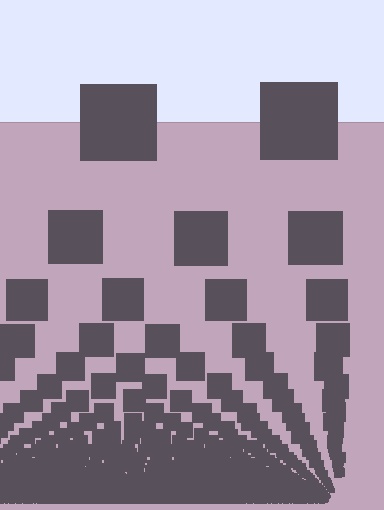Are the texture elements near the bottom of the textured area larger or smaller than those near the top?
Smaller. The gradient is inverted — elements near the bottom are smaller and denser.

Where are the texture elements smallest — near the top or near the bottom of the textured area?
Near the bottom.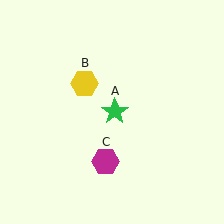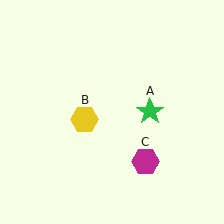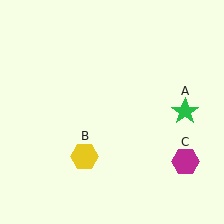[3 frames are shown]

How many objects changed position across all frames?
3 objects changed position: green star (object A), yellow hexagon (object B), magenta hexagon (object C).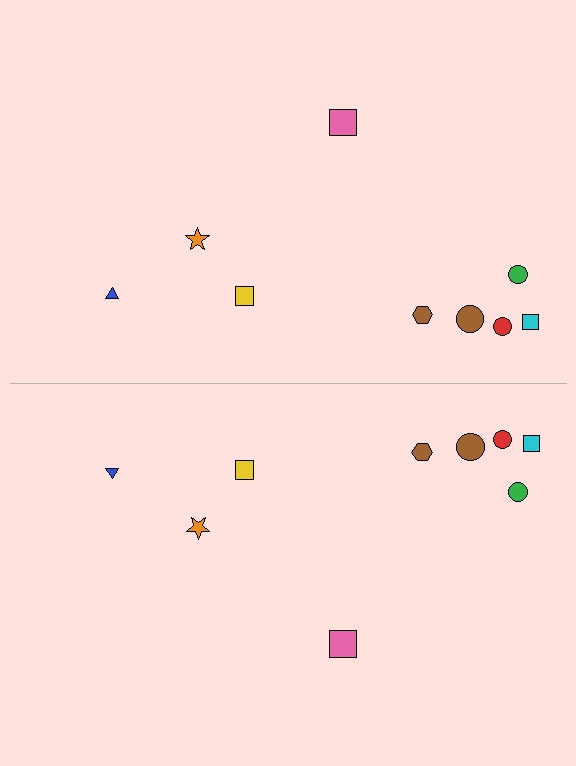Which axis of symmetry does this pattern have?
The pattern has a horizontal axis of symmetry running through the center of the image.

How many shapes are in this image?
There are 18 shapes in this image.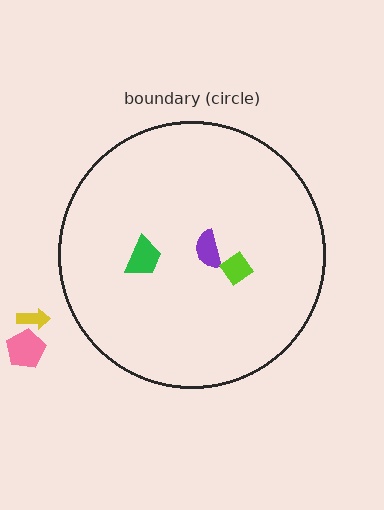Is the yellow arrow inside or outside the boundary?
Outside.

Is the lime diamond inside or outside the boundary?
Inside.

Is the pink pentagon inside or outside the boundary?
Outside.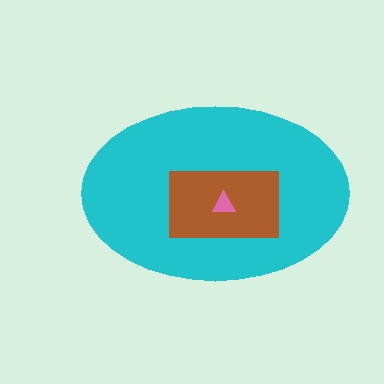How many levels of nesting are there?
3.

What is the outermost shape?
The cyan ellipse.